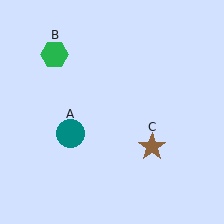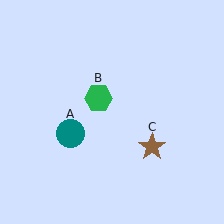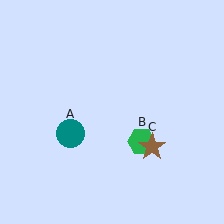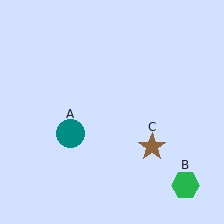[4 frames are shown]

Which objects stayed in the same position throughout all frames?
Teal circle (object A) and brown star (object C) remained stationary.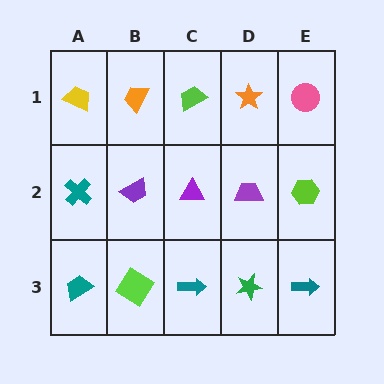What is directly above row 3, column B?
A purple trapezoid.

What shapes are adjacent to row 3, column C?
A purple triangle (row 2, column C), a lime diamond (row 3, column B), a green star (row 3, column D).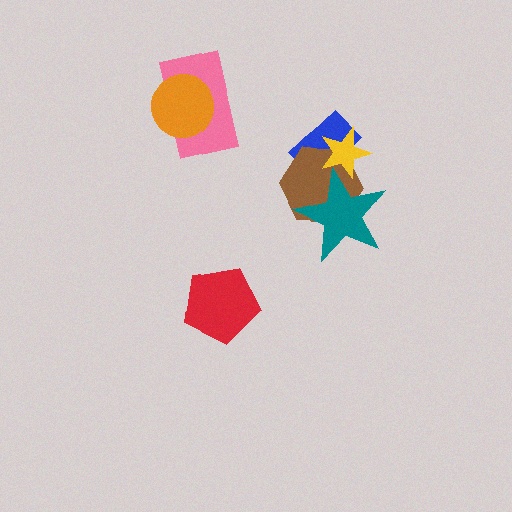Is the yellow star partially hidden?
Yes, it is partially covered by another shape.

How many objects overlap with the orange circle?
1 object overlaps with the orange circle.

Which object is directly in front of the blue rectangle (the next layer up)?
The brown hexagon is directly in front of the blue rectangle.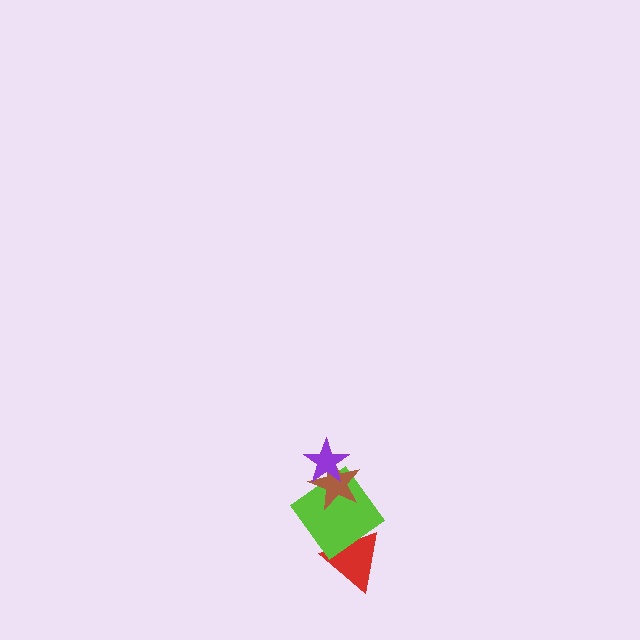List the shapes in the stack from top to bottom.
From top to bottom: the purple star, the brown star, the lime diamond, the red triangle.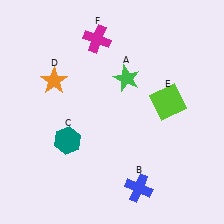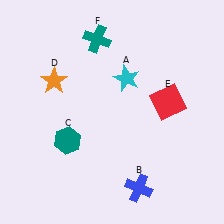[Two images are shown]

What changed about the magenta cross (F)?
In Image 1, F is magenta. In Image 2, it changed to teal.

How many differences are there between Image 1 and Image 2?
There are 3 differences between the two images.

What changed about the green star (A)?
In Image 1, A is green. In Image 2, it changed to cyan.